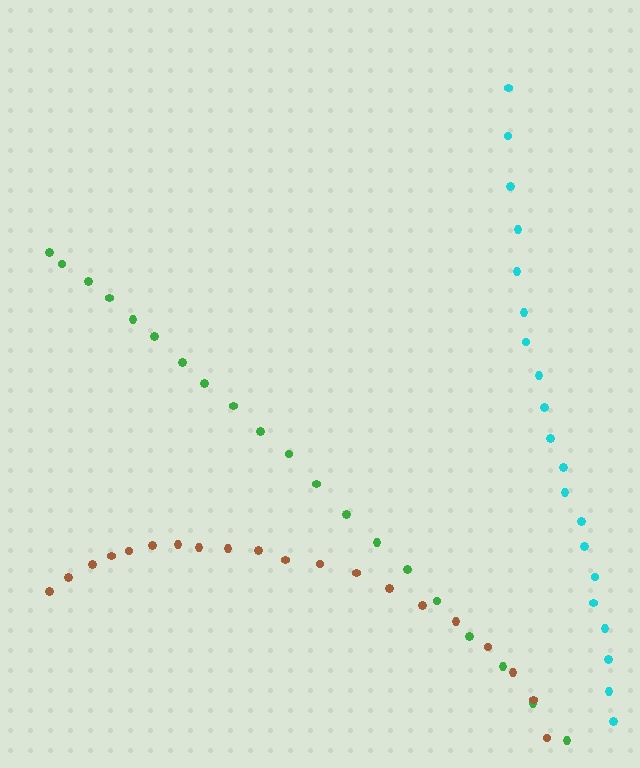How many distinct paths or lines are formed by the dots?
There are 3 distinct paths.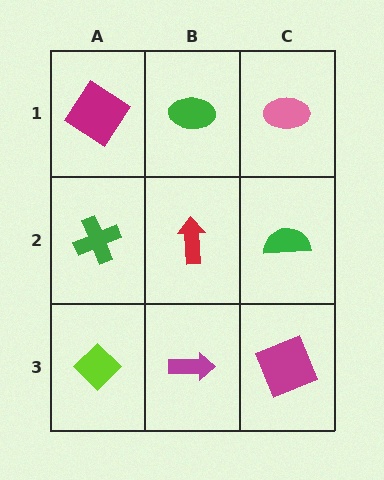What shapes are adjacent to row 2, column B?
A green ellipse (row 1, column B), a magenta arrow (row 3, column B), a green cross (row 2, column A), a green semicircle (row 2, column C).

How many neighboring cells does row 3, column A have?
2.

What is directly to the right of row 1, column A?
A green ellipse.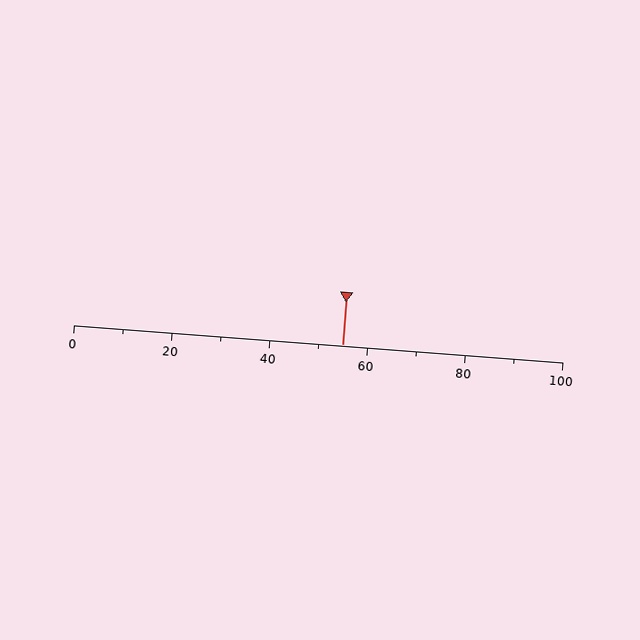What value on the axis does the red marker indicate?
The marker indicates approximately 55.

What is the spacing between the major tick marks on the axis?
The major ticks are spaced 20 apart.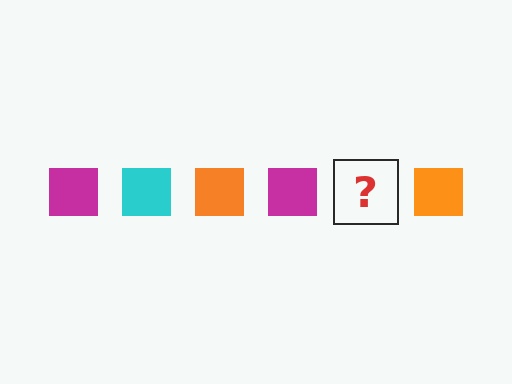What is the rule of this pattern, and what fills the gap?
The rule is that the pattern cycles through magenta, cyan, orange squares. The gap should be filled with a cyan square.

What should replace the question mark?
The question mark should be replaced with a cyan square.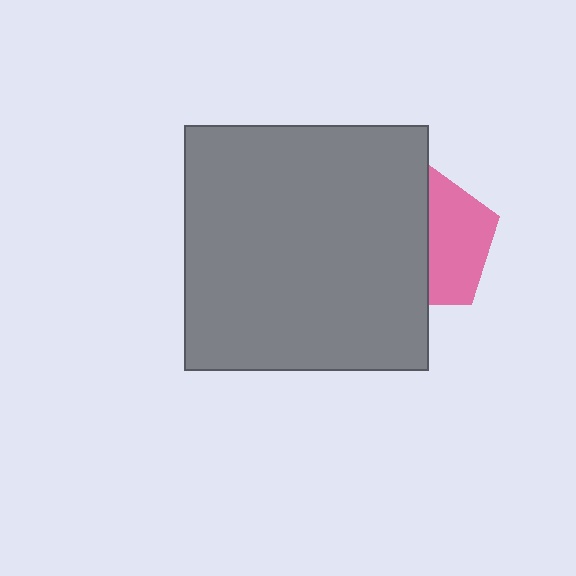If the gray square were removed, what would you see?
You would see the complete pink pentagon.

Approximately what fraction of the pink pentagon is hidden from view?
Roughly 54% of the pink pentagon is hidden behind the gray square.